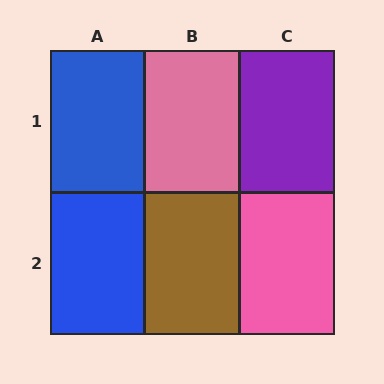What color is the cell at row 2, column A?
Blue.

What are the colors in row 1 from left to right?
Blue, pink, purple.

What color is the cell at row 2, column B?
Brown.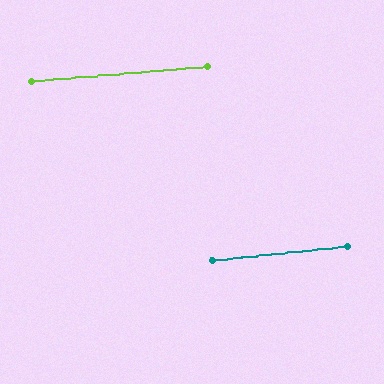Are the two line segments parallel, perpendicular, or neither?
Parallel — their directions differ by only 1.1°.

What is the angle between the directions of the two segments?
Approximately 1 degree.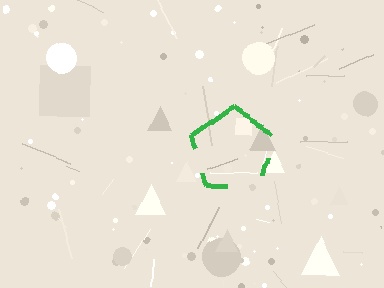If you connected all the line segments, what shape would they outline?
They would outline a pentagon.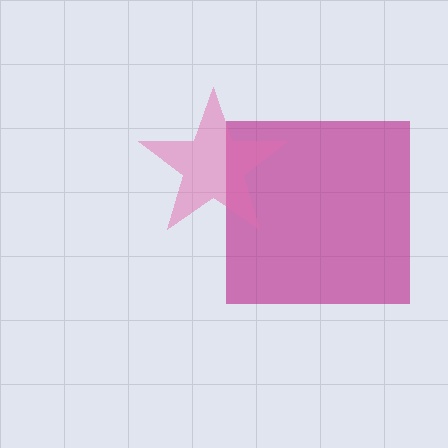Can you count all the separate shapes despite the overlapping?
Yes, there are 2 separate shapes.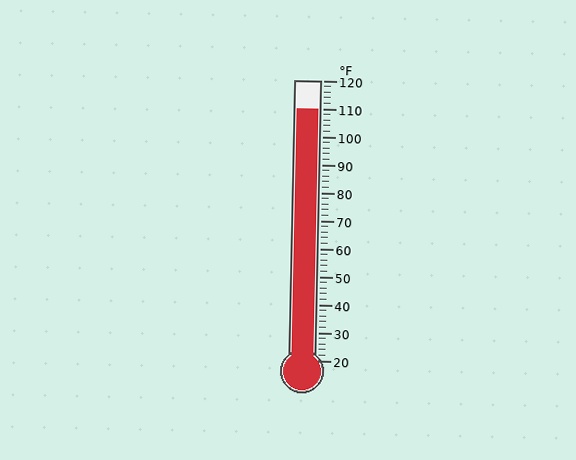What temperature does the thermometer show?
The thermometer shows approximately 110°F.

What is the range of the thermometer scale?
The thermometer scale ranges from 20°F to 120°F.